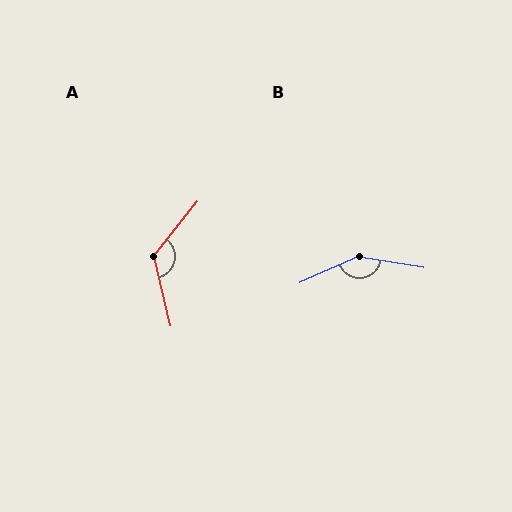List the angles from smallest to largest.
A (128°), B (147°).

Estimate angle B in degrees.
Approximately 147 degrees.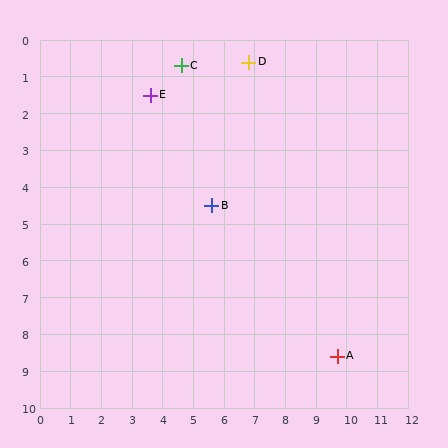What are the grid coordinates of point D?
Point D is at approximately (6.8, 0.6).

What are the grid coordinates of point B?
Point B is at approximately (5.6, 4.5).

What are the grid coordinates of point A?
Point A is at approximately (9.7, 8.6).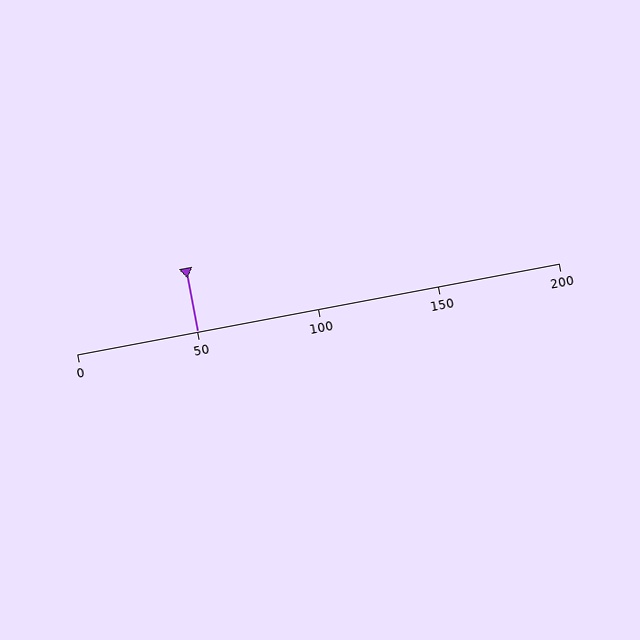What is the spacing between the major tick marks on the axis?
The major ticks are spaced 50 apart.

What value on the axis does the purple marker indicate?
The marker indicates approximately 50.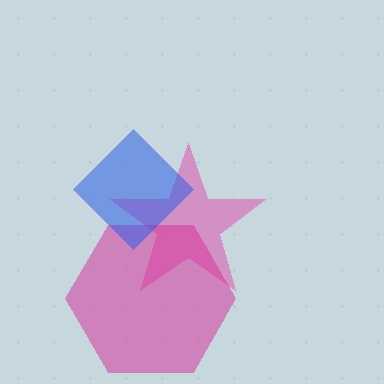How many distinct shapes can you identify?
There are 3 distinct shapes: a pink star, a magenta hexagon, a blue diamond.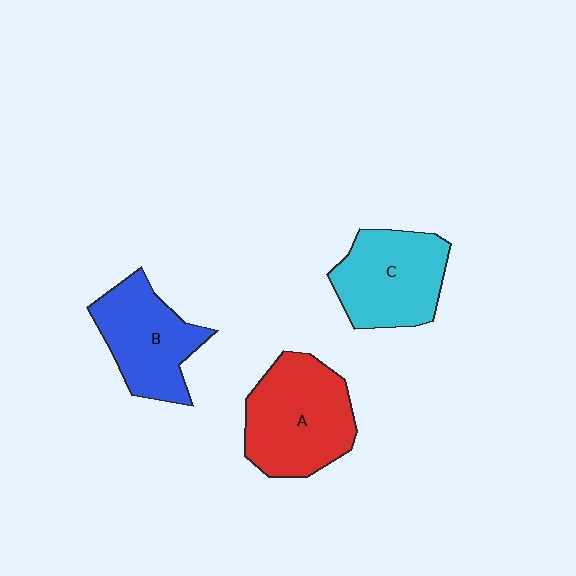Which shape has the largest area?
Shape A (red).